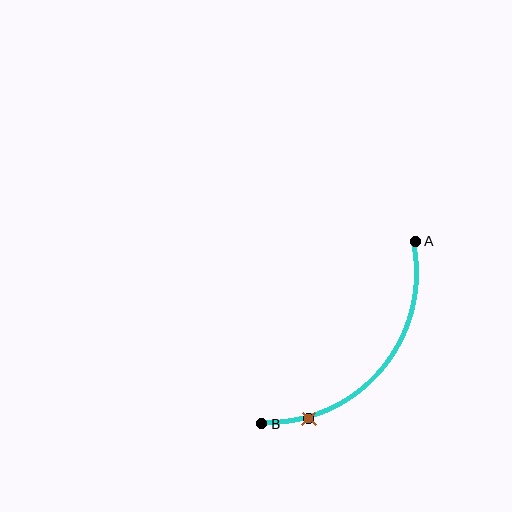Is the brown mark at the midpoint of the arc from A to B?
No. The brown mark lies on the arc but is closer to endpoint B. The arc midpoint would be at the point on the curve equidistant along the arc from both A and B.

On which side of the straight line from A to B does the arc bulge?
The arc bulges below and to the right of the straight line connecting A and B.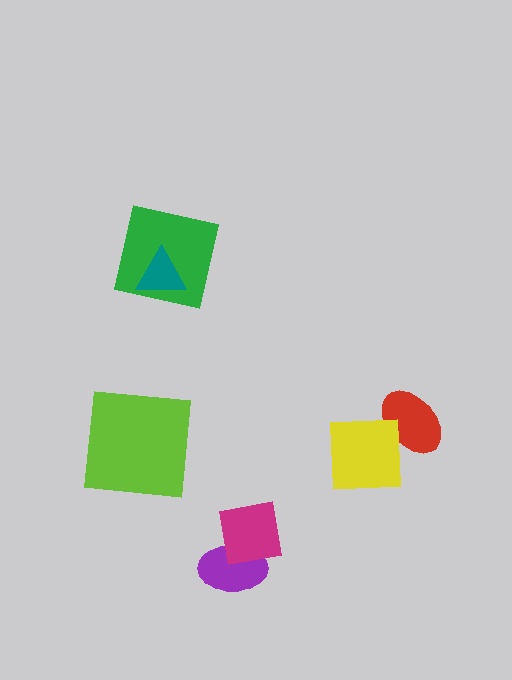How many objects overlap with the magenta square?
1 object overlaps with the magenta square.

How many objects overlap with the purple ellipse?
1 object overlaps with the purple ellipse.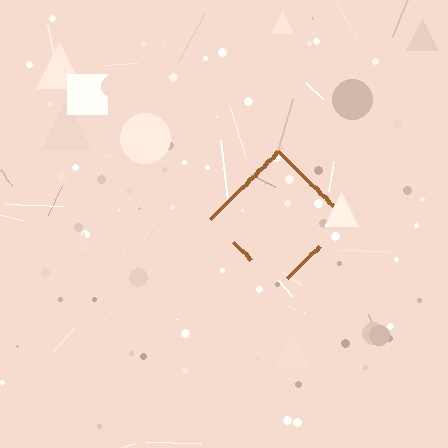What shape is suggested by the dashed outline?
The dashed outline suggests a diamond.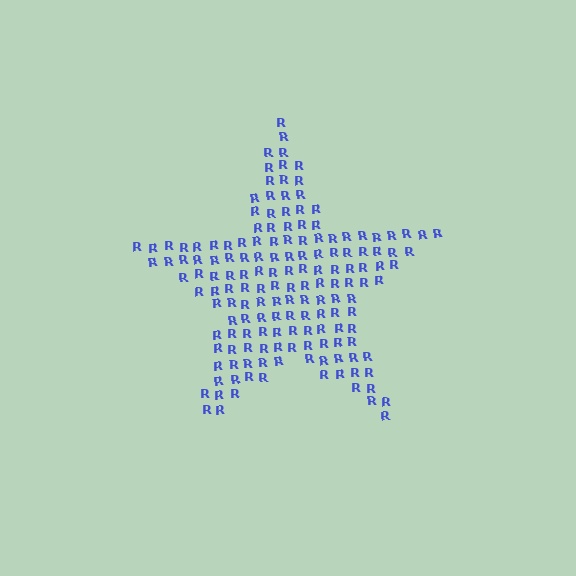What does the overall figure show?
The overall figure shows a star.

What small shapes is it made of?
It is made of small letter R's.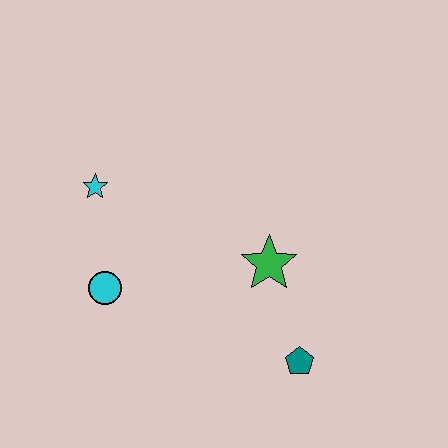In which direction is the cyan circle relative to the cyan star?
The cyan circle is below the cyan star.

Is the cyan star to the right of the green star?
No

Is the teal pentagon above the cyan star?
No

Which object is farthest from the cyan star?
The teal pentagon is farthest from the cyan star.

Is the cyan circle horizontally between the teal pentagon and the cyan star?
Yes